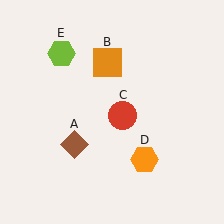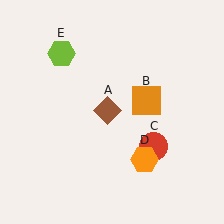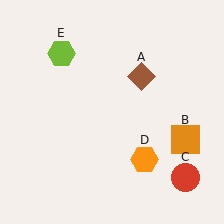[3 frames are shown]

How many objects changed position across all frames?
3 objects changed position: brown diamond (object A), orange square (object B), red circle (object C).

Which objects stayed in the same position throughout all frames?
Orange hexagon (object D) and lime hexagon (object E) remained stationary.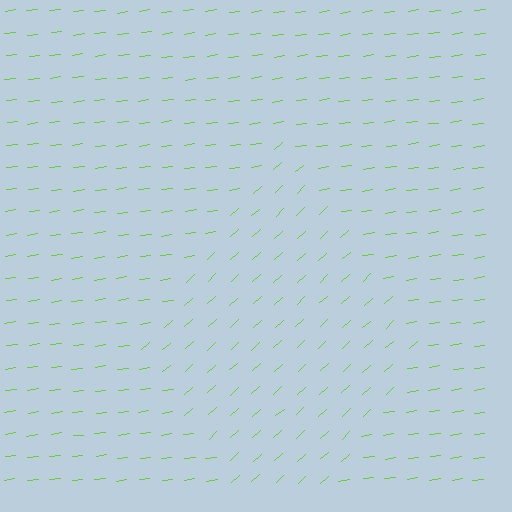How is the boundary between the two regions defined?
The boundary is defined purely by a change in line orientation (approximately 35 degrees difference). All lines are the same color and thickness.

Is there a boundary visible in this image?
Yes, there is a texture boundary formed by a change in line orientation.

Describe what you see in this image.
The image is filled with small lime line segments. A diamond region in the image has lines oriented differently from the surrounding lines, creating a visible texture boundary.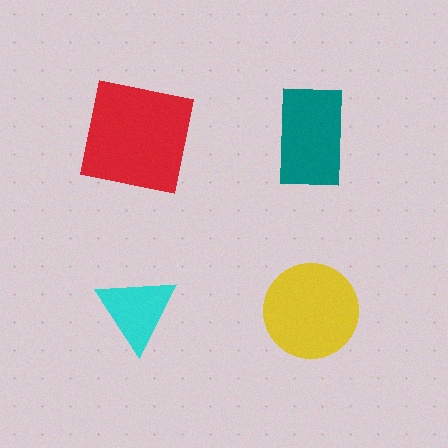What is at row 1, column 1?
A red square.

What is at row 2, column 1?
A cyan triangle.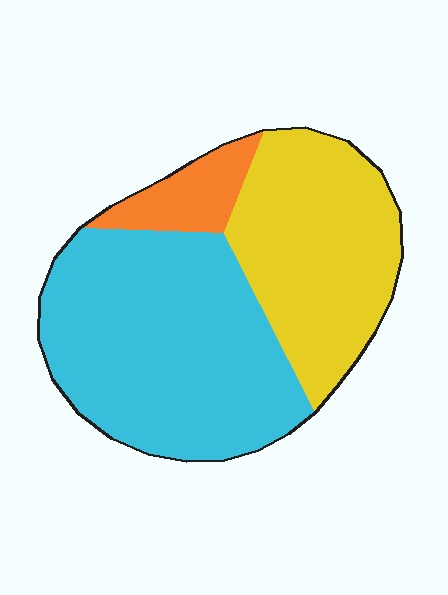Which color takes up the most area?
Cyan, at roughly 55%.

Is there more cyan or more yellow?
Cyan.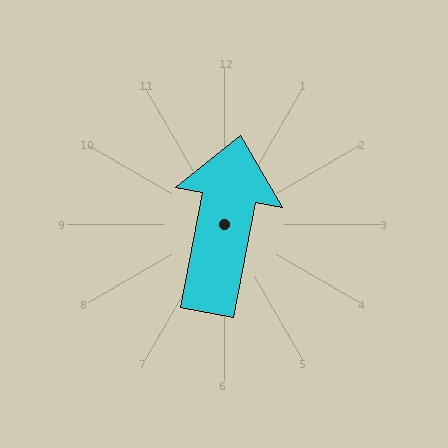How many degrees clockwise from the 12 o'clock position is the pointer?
Approximately 11 degrees.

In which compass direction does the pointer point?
North.